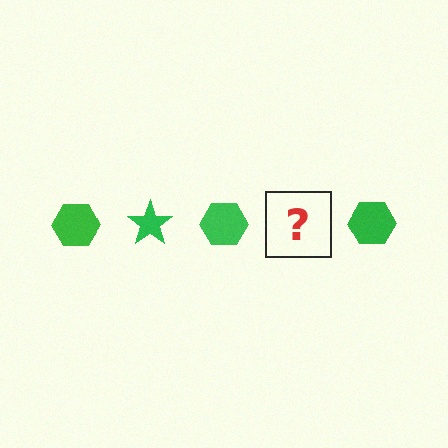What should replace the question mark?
The question mark should be replaced with a green star.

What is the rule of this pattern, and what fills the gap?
The rule is that the pattern cycles through hexagon, star shapes in green. The gap should be filled with a green star.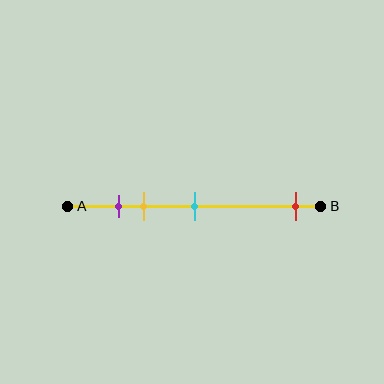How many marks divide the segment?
There are 4 marks dividing the segment.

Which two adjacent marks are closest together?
The purple and yellow marks are the closest adjacent pair.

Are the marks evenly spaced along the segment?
No, the marks are not evenly spaced.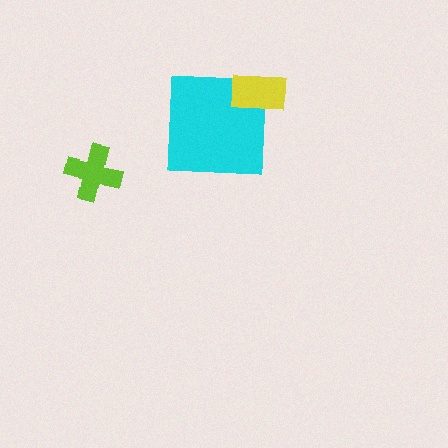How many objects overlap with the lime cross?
0 objects overlap with the lime cross.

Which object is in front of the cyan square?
The yellow rectangle is in front of the cyan square.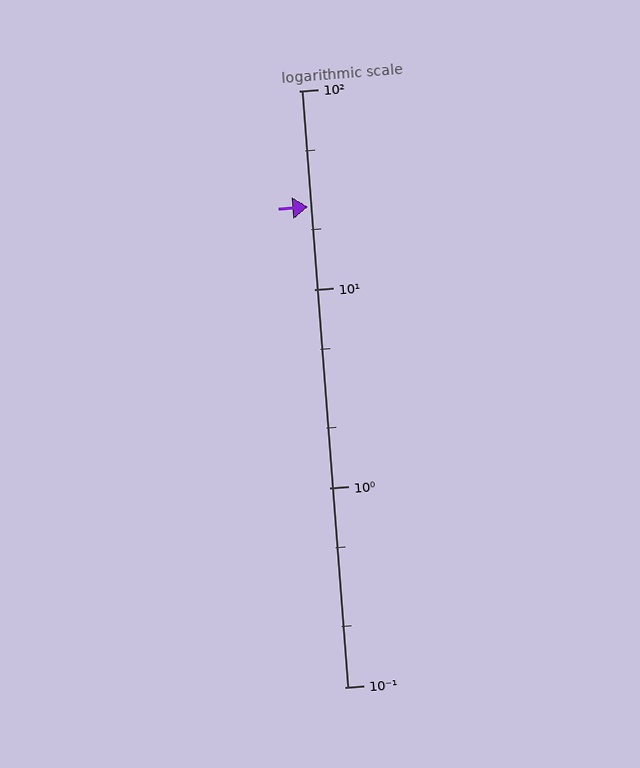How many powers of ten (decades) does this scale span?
The scale spans 3 decades, from 0.1 to 100.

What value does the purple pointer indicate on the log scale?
The pointer indicates approximately 26.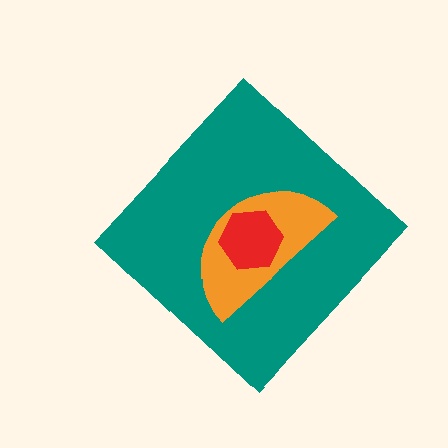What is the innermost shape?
The red hexagon.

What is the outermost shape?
The teal diamond.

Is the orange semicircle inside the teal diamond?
Yes.